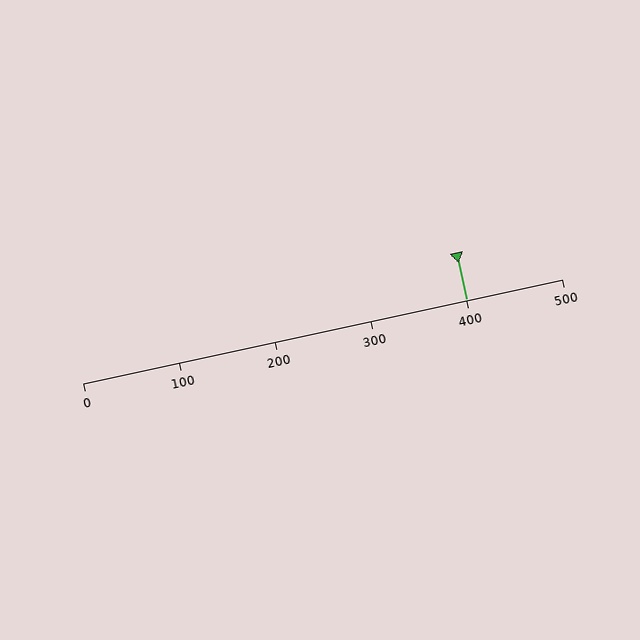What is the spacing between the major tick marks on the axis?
The major ticks are spaced 100 apart.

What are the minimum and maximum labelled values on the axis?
The axis runs from 0 to 500.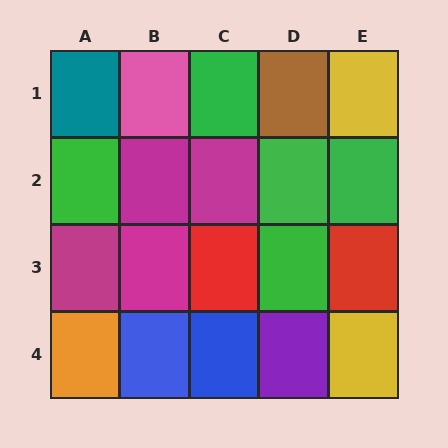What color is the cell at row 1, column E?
Yellow.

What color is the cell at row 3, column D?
Green.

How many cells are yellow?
2 cells are yellow.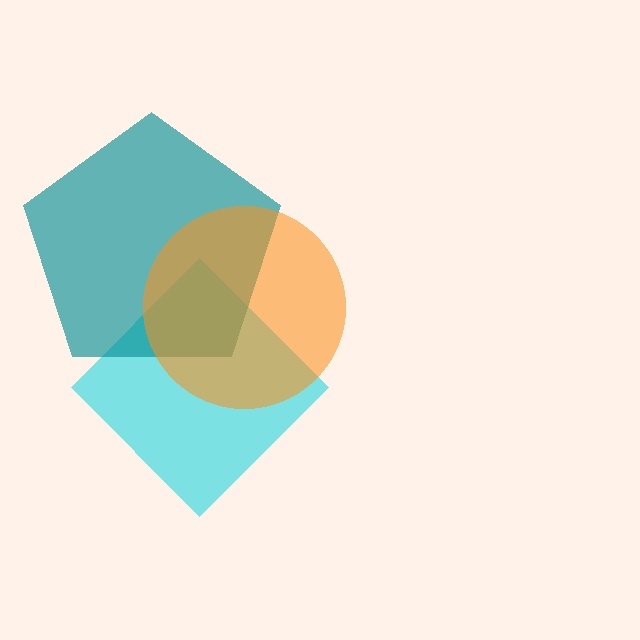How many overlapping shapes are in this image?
There are 3 overlapping shapes in the image.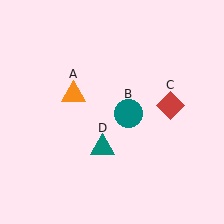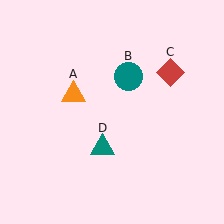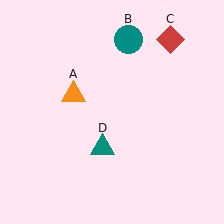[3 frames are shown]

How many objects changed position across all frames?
2 objects changed position: teal circle (object B), red diamond (object C).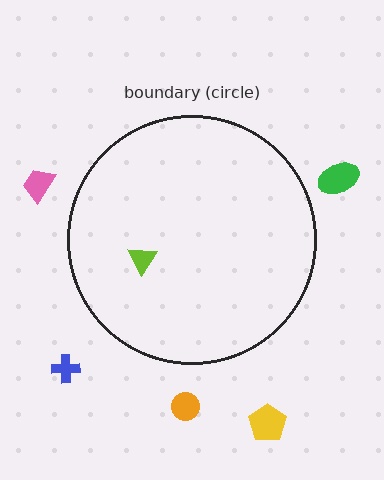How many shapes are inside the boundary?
1 inside, 5 outside.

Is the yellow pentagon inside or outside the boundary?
Outside.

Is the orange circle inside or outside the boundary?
Outside.